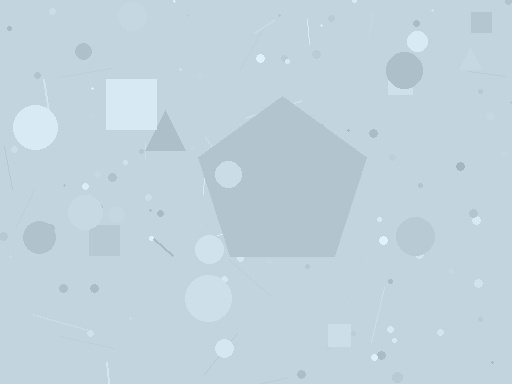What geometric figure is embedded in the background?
A pentagon is embedded in the background.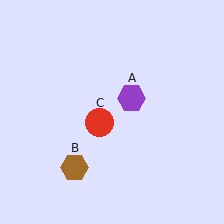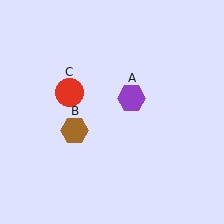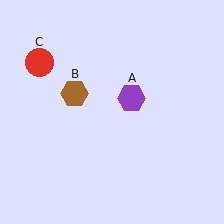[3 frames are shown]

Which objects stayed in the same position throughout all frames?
Purple hexagon (object A) remained stationary.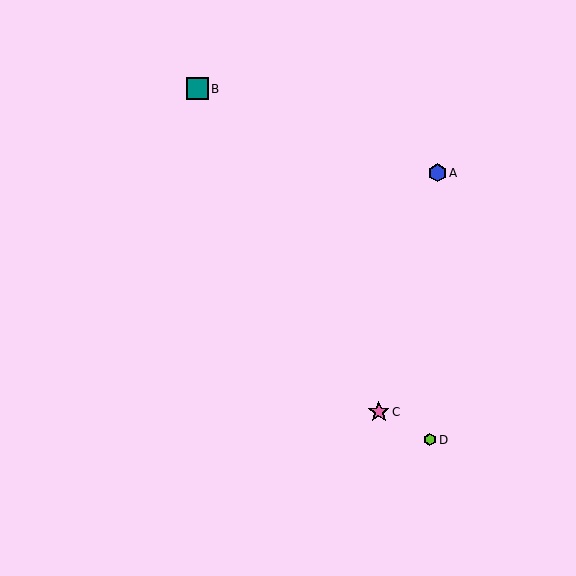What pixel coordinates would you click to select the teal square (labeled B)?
Click at (197, 89) to select the teal square B.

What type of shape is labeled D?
Shape D is a lime hexagon.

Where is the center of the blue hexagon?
The center of the blue hexagon is at (437, 173).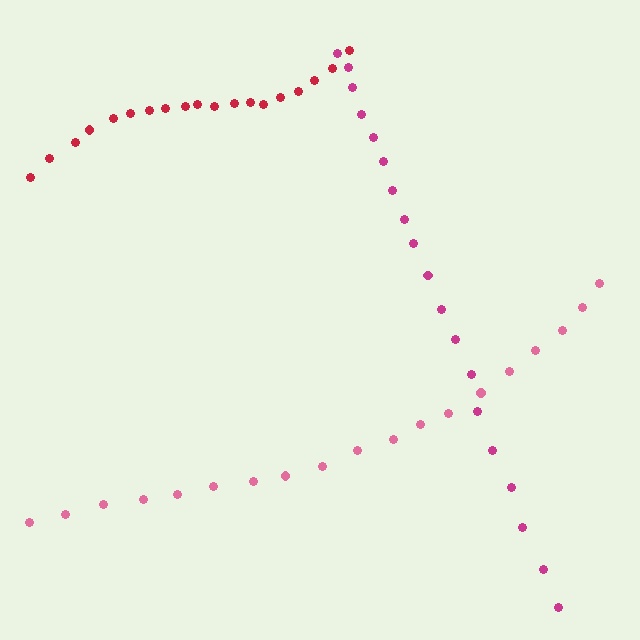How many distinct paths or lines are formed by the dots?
There are 3 distinct paths.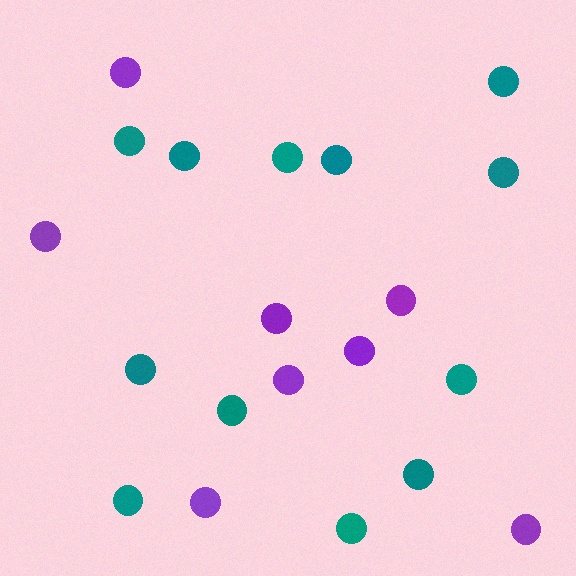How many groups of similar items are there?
There are 2 groups: one group of teal circles (12) and one group of purple circles (8).